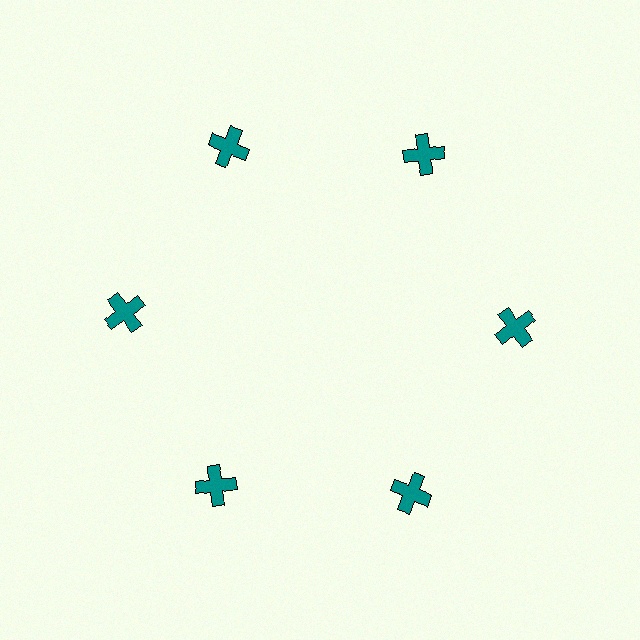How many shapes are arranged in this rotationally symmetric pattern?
There are 6 shapes, arranged in 6 groups of 1.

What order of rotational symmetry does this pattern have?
This pattern has 6-fold rotational symmetry.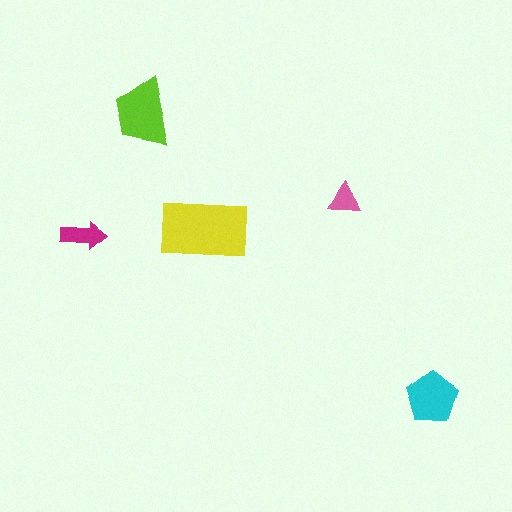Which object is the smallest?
The pink triangle.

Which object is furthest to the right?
The cyan pentagon is rightmost.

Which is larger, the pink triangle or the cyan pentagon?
The cyan pentagon.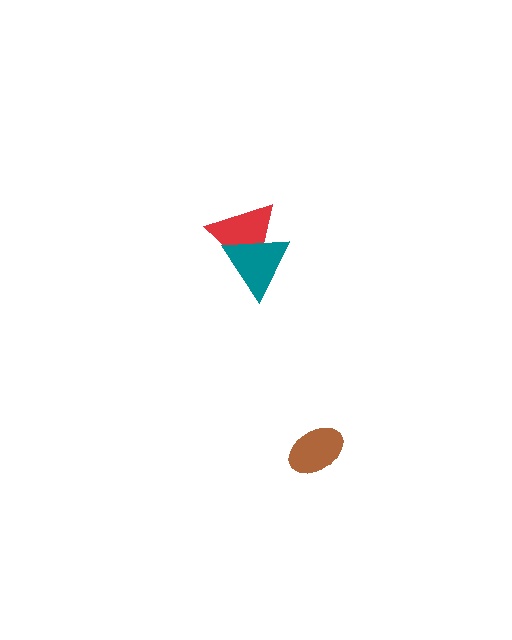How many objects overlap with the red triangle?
1 object overlaps with the red triangle.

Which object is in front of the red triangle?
The teal triangle is in front of the red triangle.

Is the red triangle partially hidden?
Yes, it is partially covered by another shape.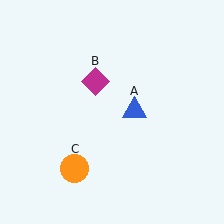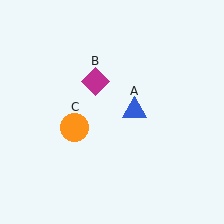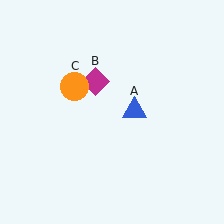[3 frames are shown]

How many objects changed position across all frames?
1 object changed position: orange circle (object C).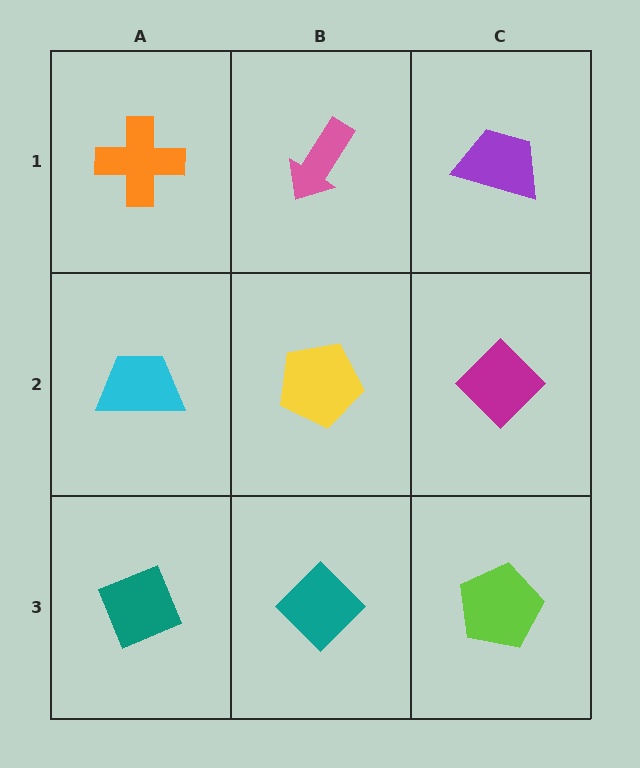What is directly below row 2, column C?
A lime pentagon.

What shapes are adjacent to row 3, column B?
A yellow pentagon (row 2, column B), a teal diamond (row 3, column A), a lime pentagon (row 3, column C).